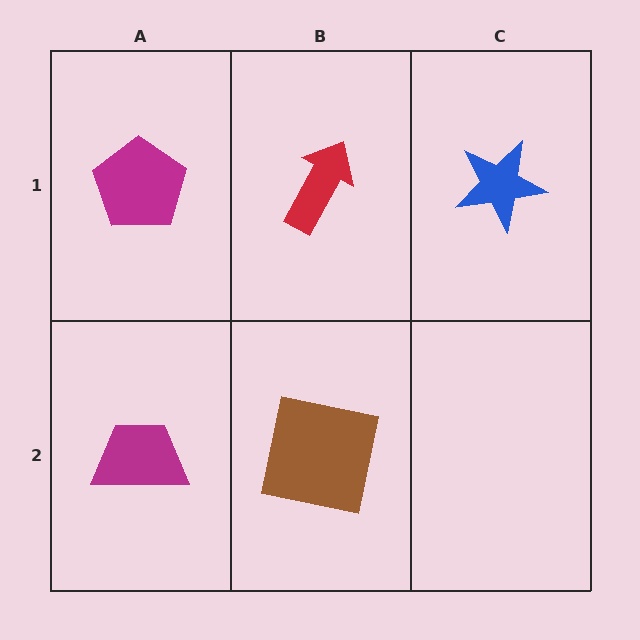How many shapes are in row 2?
2 shapes.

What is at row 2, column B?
A brown square.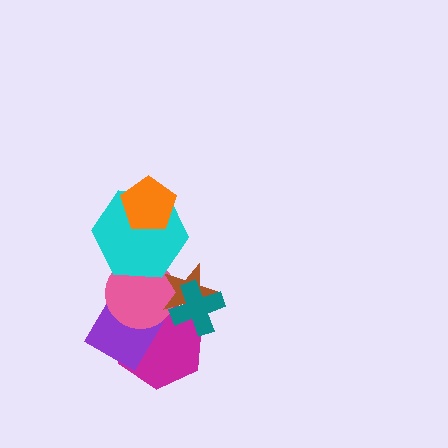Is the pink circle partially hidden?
Yes, it is partially covered by another shape.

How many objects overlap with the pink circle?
4 objects overlap with the pink circle.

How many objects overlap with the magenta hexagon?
4 objects overlap with the magenta hexagon.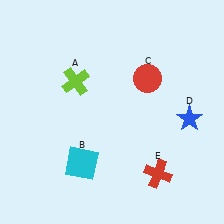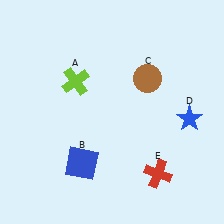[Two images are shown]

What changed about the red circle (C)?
In Image 1, C is red. In Image 2, it changed to brown.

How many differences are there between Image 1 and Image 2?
There are 2 differences between the two images.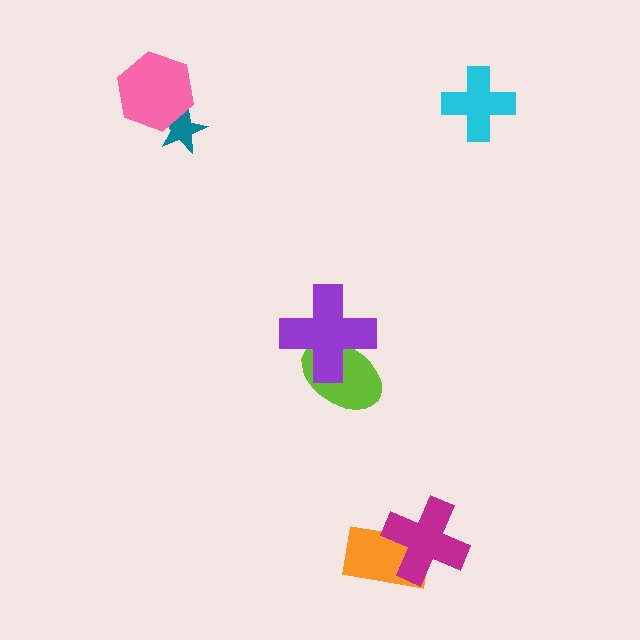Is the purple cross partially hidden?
No, no other shape covers it.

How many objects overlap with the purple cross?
1 object overlaps with the purple cross.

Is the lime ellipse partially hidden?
Yes, it is partially covered by another shape.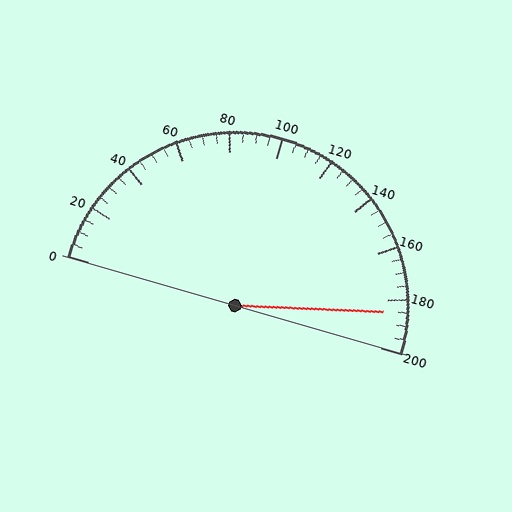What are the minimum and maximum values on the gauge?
The gauge ranges from 0 to 200.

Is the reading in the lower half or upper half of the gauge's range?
The reading is in the upper half of the range (0 to 200).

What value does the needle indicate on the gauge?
The needle indicates approximately 185.